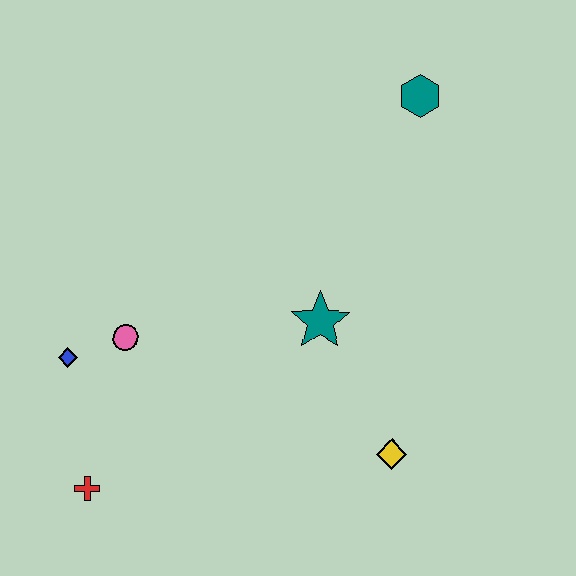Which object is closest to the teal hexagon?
The teal star is closest to the teal hexagon.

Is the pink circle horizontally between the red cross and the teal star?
Yes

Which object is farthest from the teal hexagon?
The red cross is farthest from the teal hexagon.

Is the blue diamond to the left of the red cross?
Yes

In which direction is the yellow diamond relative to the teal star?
The yellow diamond is below the teal star.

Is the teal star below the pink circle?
No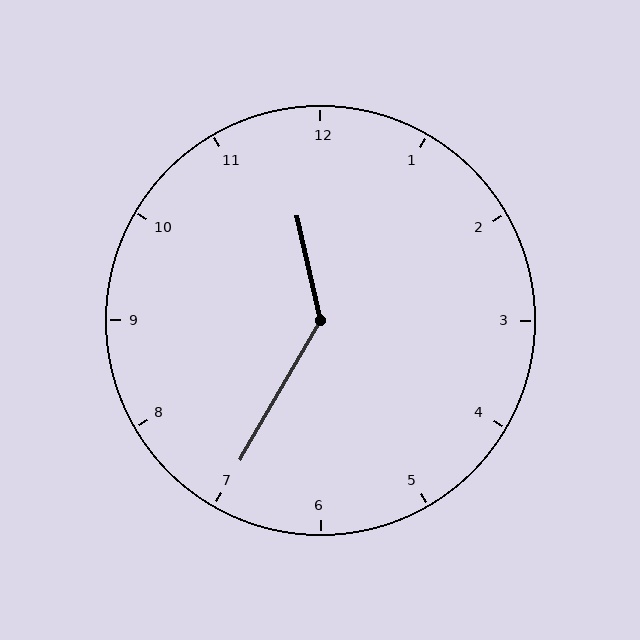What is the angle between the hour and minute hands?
Approximately 138 degrees.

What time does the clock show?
11:35.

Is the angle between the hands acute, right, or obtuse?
It is obtuse.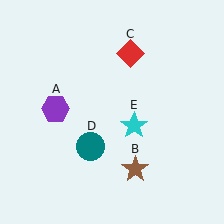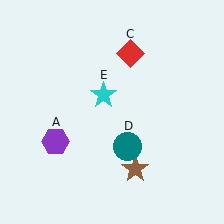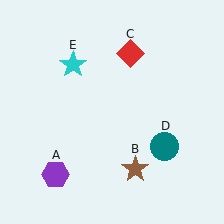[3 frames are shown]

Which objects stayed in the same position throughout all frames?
Brown star (object B) and red diamond (object C) remained stationary.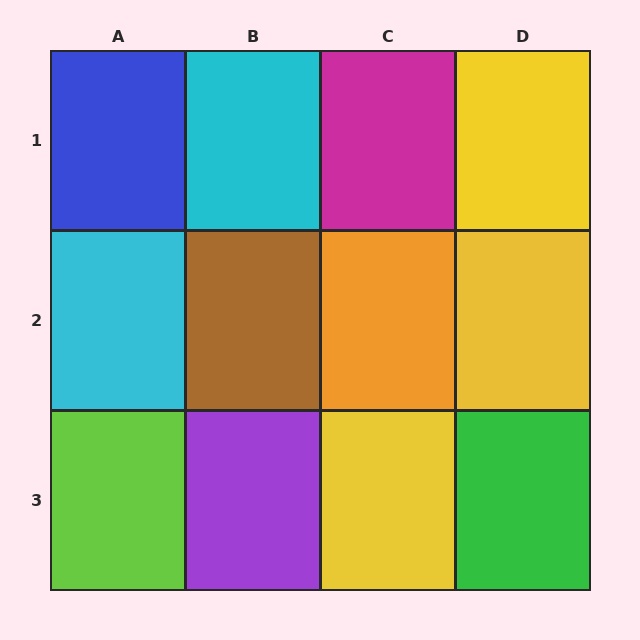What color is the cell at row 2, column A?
Cyan.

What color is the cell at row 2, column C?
Orange.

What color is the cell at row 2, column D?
Yellow.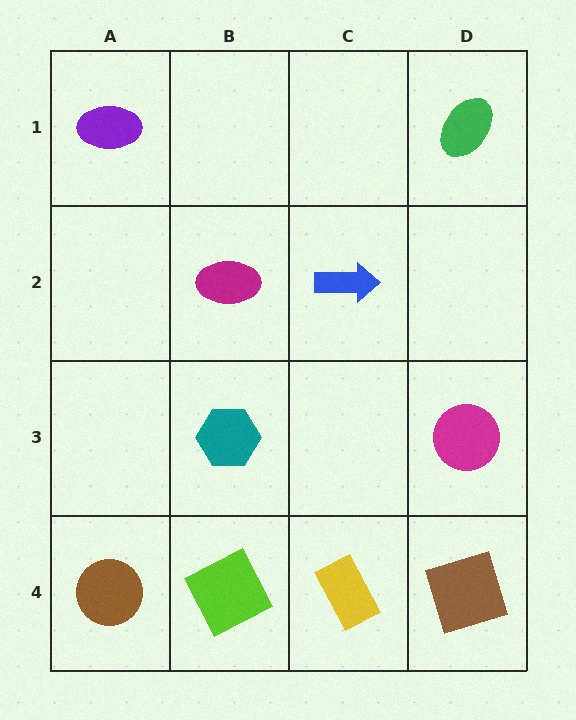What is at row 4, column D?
A brown square.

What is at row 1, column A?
A purple ellipse.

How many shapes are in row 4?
4 shapes.